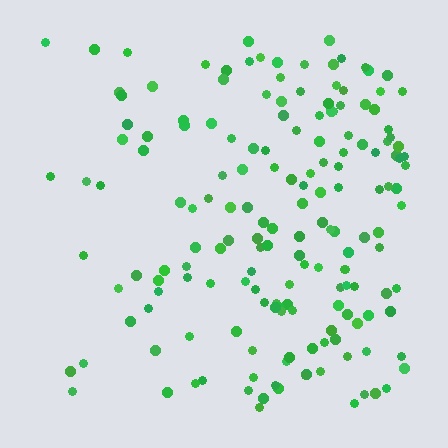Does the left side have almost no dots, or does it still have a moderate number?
Still a moderate number, just noticeably fewer than the right.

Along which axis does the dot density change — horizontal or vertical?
Horizontal.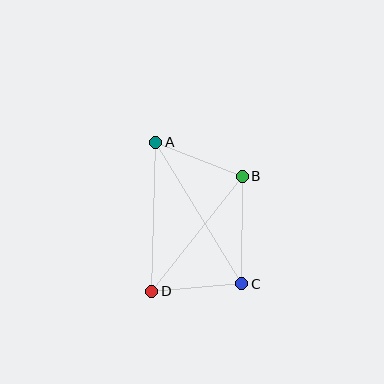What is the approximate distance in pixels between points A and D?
The distance between A and D is approximately 149 pixels.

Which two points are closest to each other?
Points C and D are closest to each other.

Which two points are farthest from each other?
Points A and C are farthest from each other.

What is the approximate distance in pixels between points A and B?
The distance between A and B is approximately 93 pixels.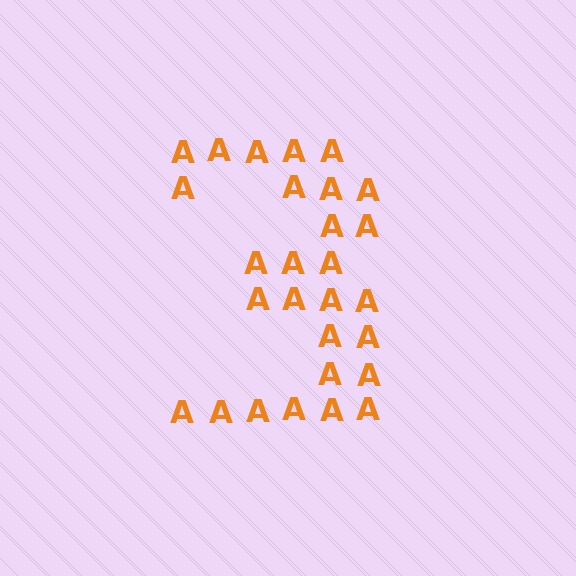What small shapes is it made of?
It is made of small letter A's.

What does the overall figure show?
The overall figure shows the digit 3.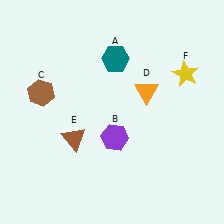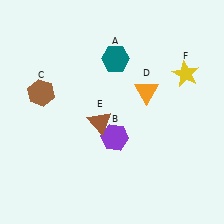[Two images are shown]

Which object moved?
The brown triangle (E) moved right.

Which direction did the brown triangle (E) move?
The brown triangle (E) moved right.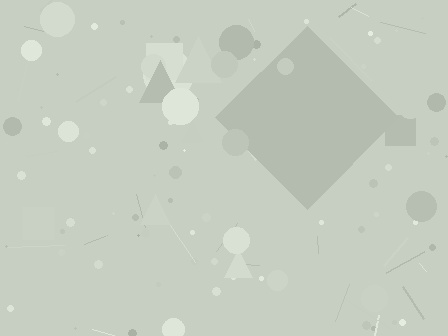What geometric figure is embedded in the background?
A diamond is embedded in the background.